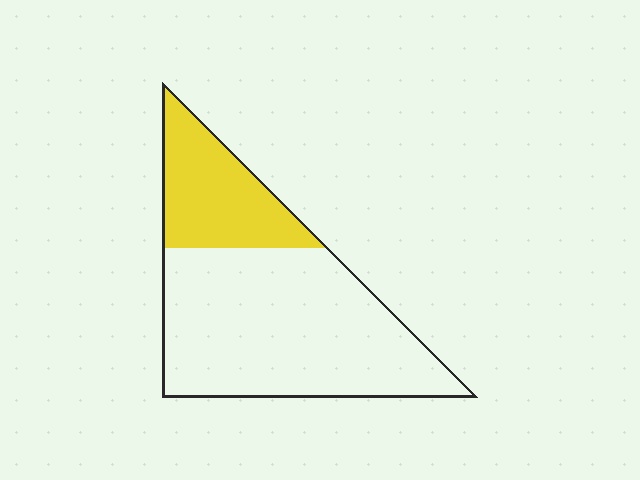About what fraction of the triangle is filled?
About one quarter (1/4).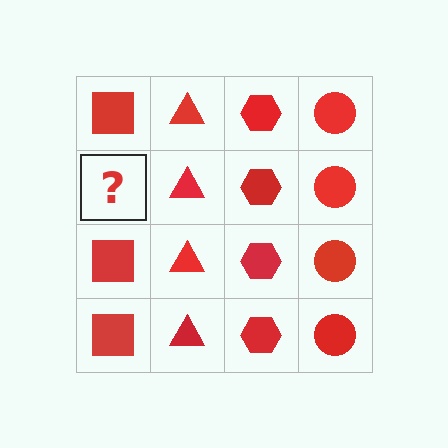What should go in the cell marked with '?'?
The missing cell should contain a red square.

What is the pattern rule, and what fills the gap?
The rule is that each column has a consistent shape. The gap should be filled with a red square.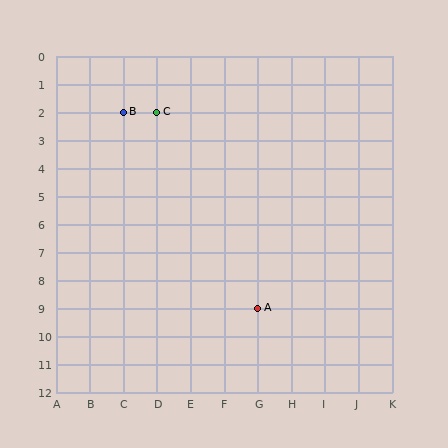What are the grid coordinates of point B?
Point B is at grid coordinates (C, 2).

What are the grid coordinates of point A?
Point A is at grid coordinates (G, 9).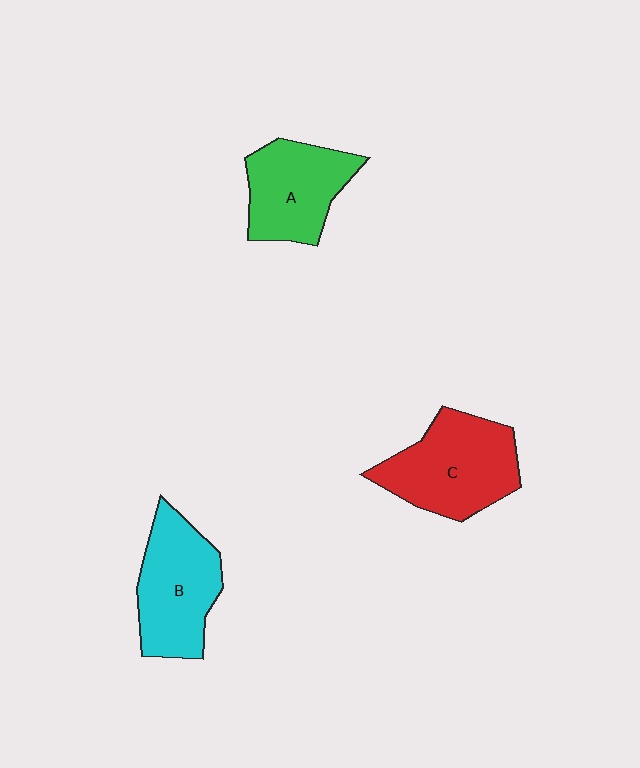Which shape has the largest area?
Shape C (red).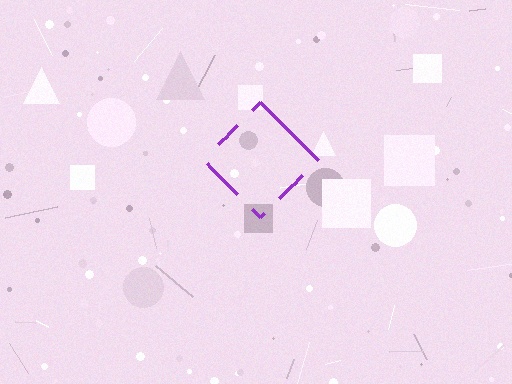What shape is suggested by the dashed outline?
The dashed outline suggests a diamond.